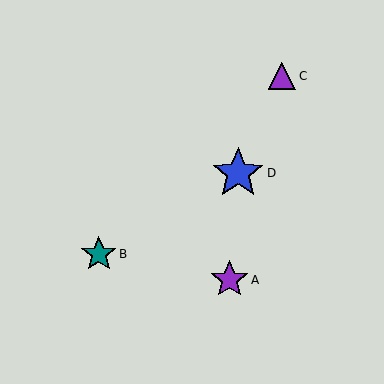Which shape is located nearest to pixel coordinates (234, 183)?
The blue star (labeled D) at (238, 173) is nearest to that location.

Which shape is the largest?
The blue star (labeled D) is the largest.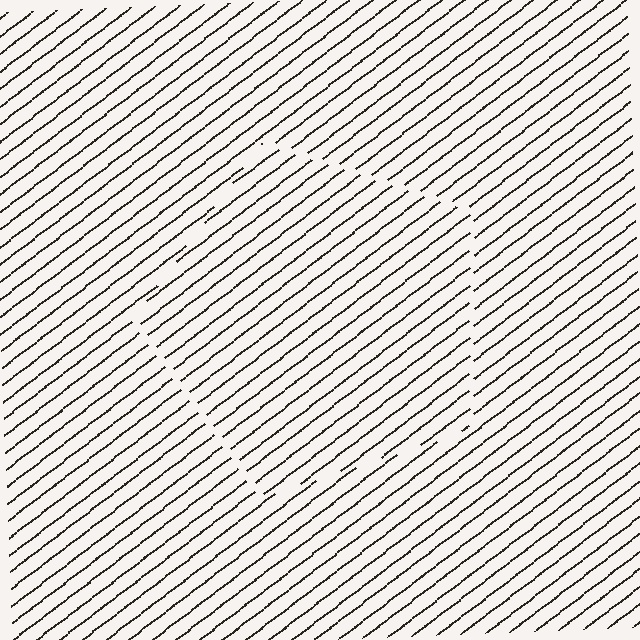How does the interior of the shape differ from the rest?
The interior of the shape contains the same grating, shifted by half a period — the contour is defined by the phase discontinuity where line-ends from the inner and outer gratings abut.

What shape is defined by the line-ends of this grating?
An illusory pentagon. The interior of the shape contains the same grating, shifted by half a period — the contour is defined by the phase discontinuity where line-ends from the inner and outer gratings abut.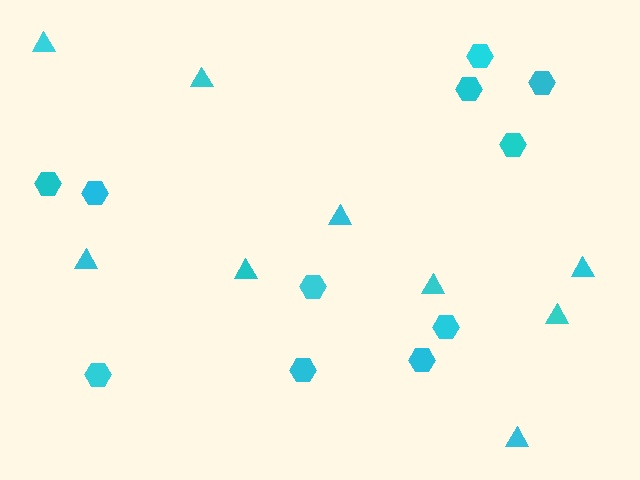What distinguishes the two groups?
There are 2 groups: one group of triangles (9) and one group of hexagons (11).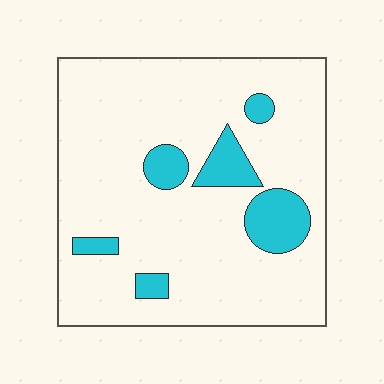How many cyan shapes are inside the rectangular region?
6.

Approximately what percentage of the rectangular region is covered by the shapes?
Approximately 15%.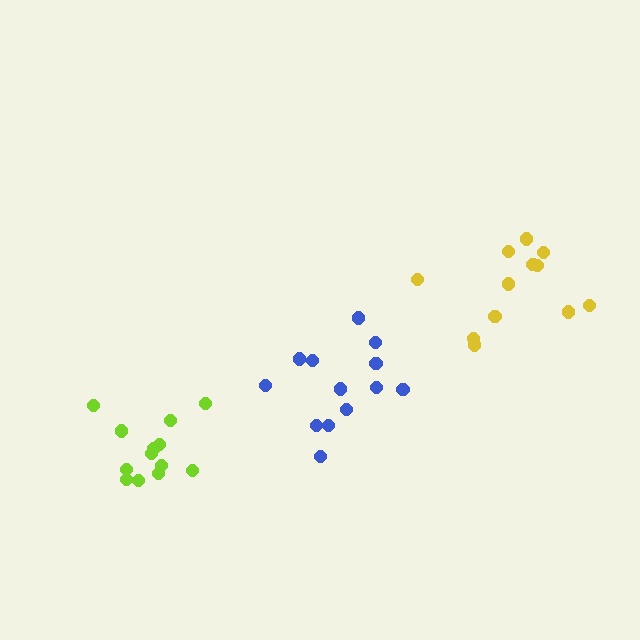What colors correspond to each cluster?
The clusters are colored: yellow, lime, blue.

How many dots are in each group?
Group 1: 12 dots, Group 2: 13 dots, Group 3: 13 dots (38 total).